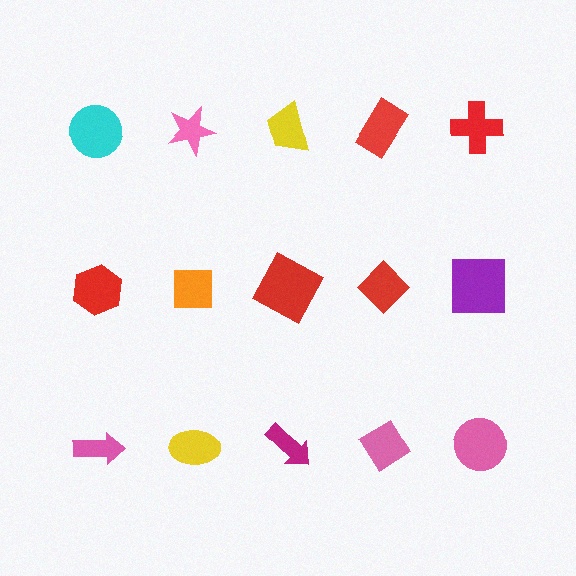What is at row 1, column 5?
A red cross.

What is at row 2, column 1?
A red hexagon.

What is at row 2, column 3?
A red square.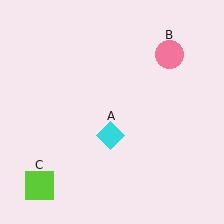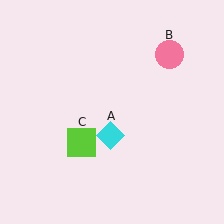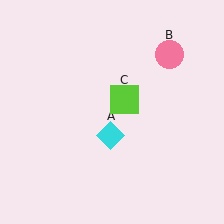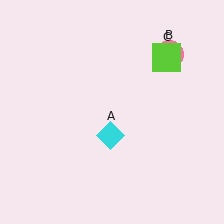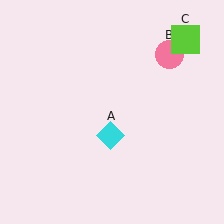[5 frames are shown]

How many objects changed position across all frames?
1 object changed position: lime square (object C).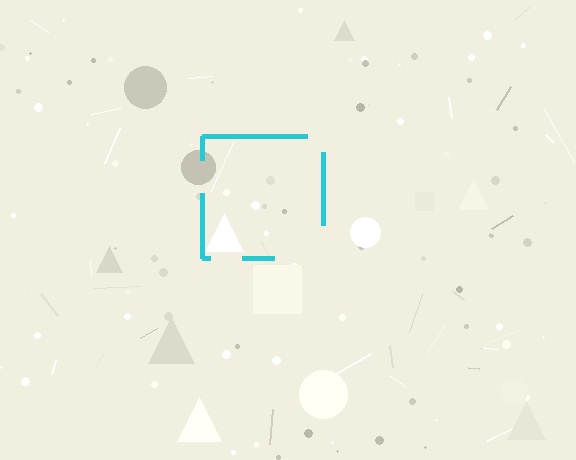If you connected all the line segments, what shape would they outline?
They would outline a square.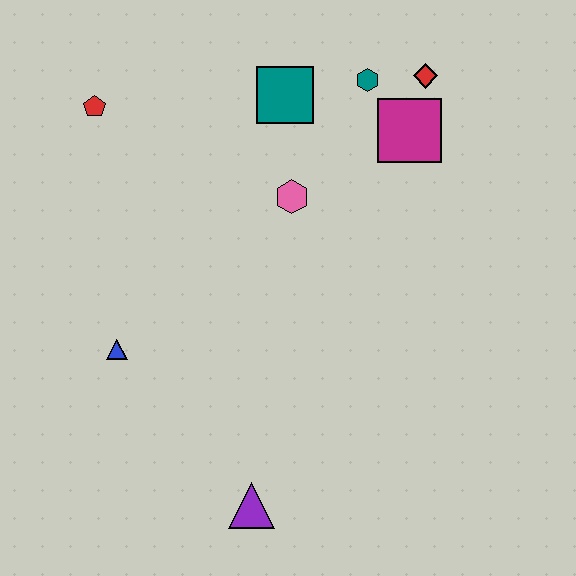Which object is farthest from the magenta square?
The purple triangle is farthest from the magenta square.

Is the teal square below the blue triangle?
No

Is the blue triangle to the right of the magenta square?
No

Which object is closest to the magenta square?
The red diamond is closest to the magenta square.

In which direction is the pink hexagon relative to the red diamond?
The pink hexagon is to the left of the red diamond.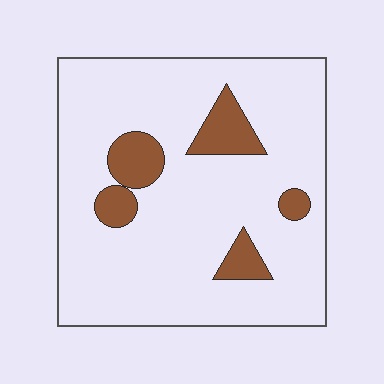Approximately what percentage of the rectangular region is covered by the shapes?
Approximately 15%.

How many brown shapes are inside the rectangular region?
5.